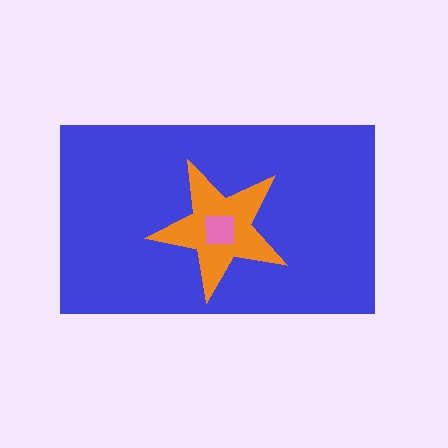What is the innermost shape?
The pink square.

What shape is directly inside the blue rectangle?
The orange star.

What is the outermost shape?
The blue rectangle.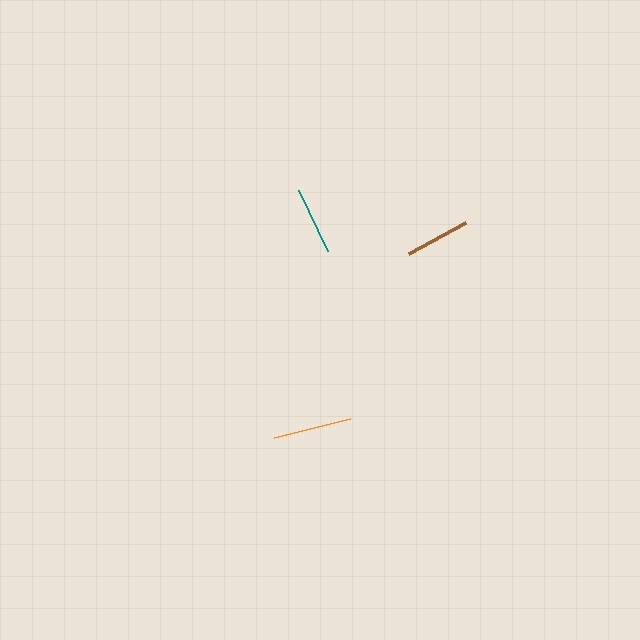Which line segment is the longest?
The orange line is the longest at approximately 78 pixels.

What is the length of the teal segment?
The teal segment is approximately 67 pixels long.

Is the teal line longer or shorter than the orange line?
The orange line is longer than the teal line.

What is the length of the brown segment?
The brown segment is approximately 66 pixels long.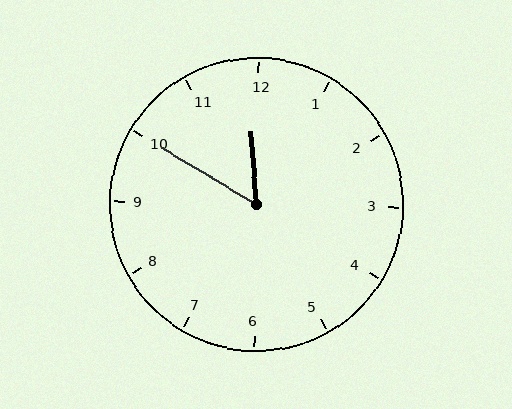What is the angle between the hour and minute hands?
Approximately 55 degrees.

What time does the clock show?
11:50.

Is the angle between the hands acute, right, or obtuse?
It is acute.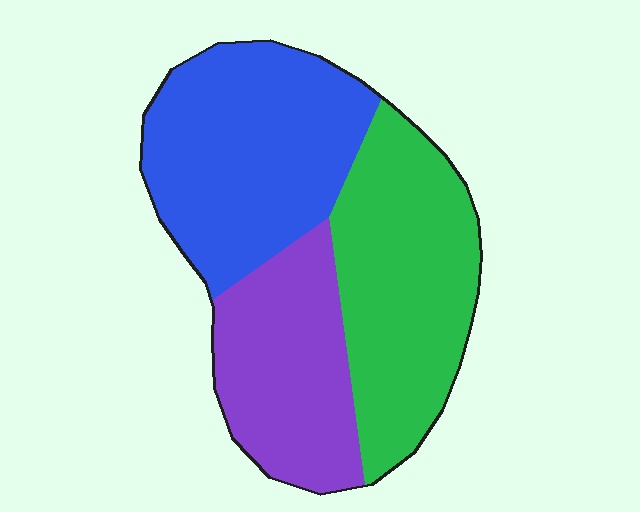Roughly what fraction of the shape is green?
Green takes up between a third and a half of the shape.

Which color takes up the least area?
Purple, at roughly 25%.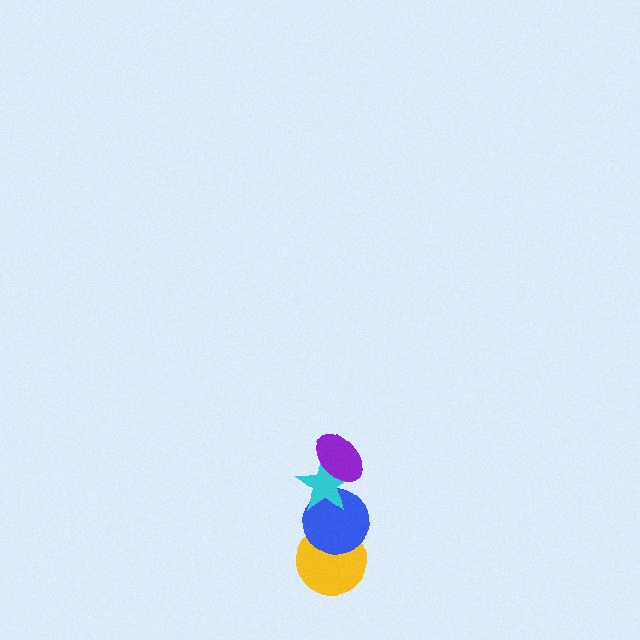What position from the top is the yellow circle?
The yellow circle is 4th from the top.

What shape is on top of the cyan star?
The purple ellipse is on top of the cyan star.